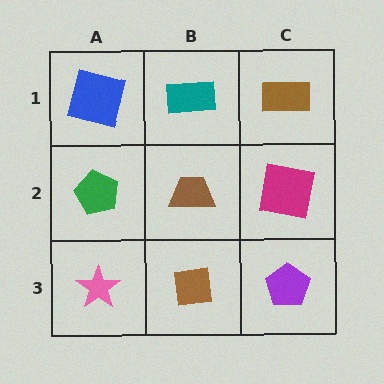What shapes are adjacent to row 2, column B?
A teal rectangle (row 1, column B), a brown square (row 3, column B), a green pentagon (row 2, column A), a magenta square (row 2, column C).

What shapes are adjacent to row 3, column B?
A brown trapezoid (row 2, column B), a pink star (row 3, column A), a purple pentagon (row 3, column C).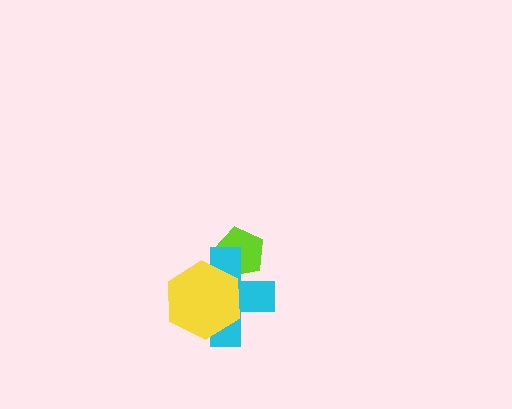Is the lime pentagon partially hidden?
Yes, it is partially covered by another shape.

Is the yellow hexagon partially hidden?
No, no other shape covers it.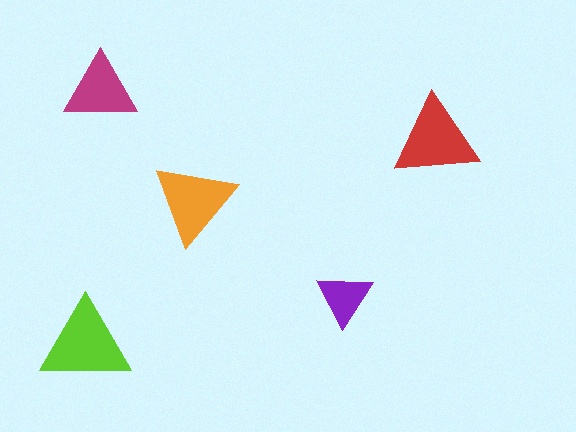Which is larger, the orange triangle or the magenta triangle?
The orange one.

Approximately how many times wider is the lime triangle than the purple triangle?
About 1.5 times wider.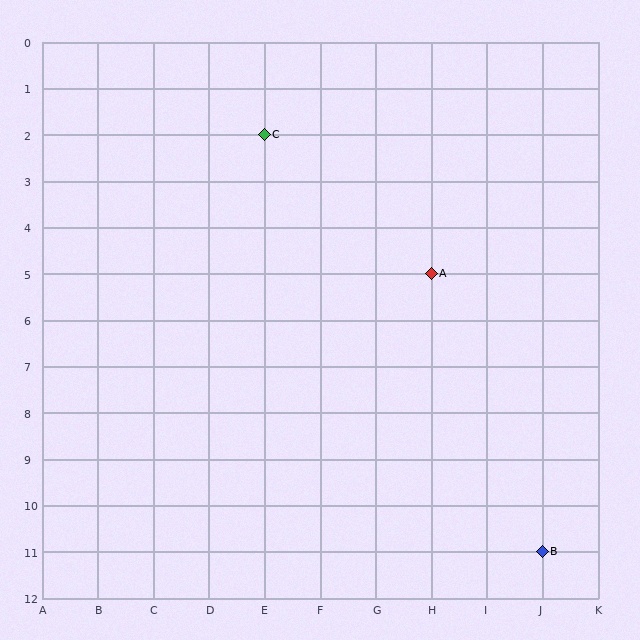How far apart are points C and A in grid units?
Points C and A are 3 columns and 3 rows apart (about 4.2 grid units diagonally).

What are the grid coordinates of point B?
Point B is at grid coordinates (J, 11).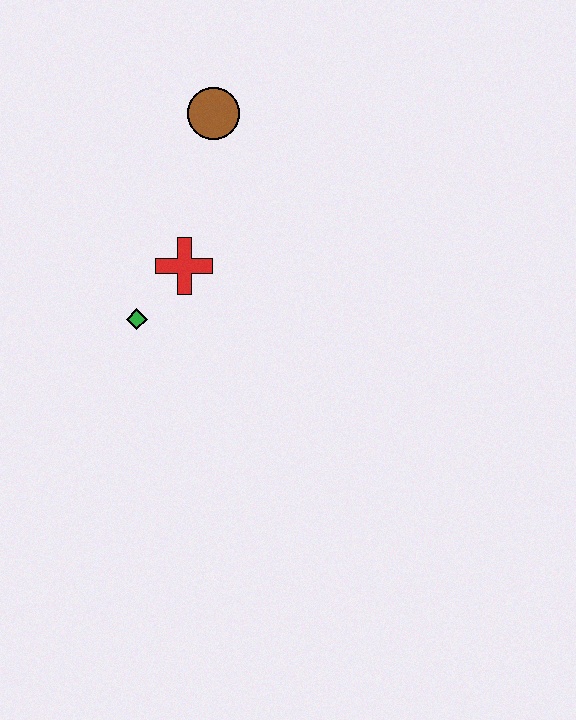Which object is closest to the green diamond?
The red cross is closest to the green diamond.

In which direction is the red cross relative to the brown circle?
The red cross is below the brown circle.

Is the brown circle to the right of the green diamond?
Yes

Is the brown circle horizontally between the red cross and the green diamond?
No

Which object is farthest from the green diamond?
The brown circle is farthest from the green diamond.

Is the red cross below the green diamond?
No